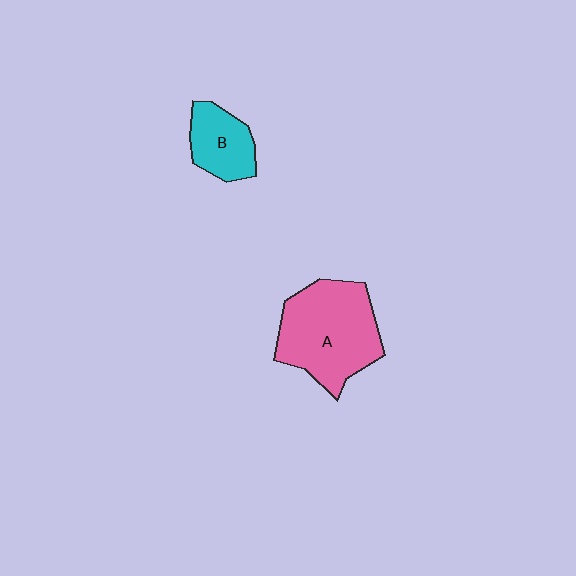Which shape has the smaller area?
Shape B (cyan).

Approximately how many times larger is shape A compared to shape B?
Approximately 2.2 times.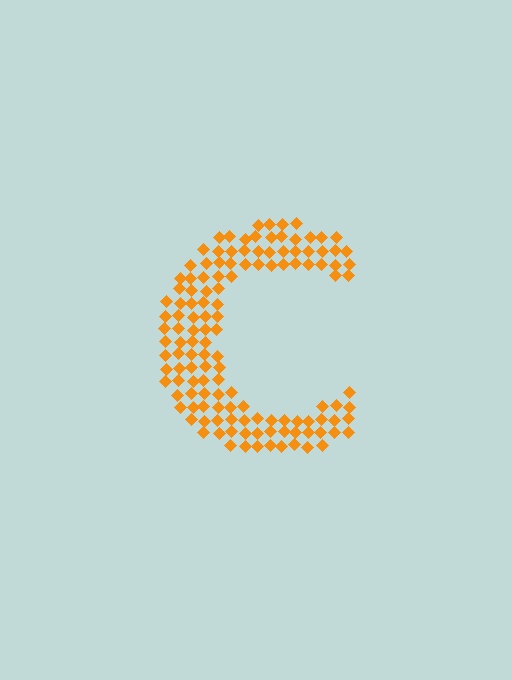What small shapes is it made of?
It is made of small diamonds.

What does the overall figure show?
The overall figure shows the letter C.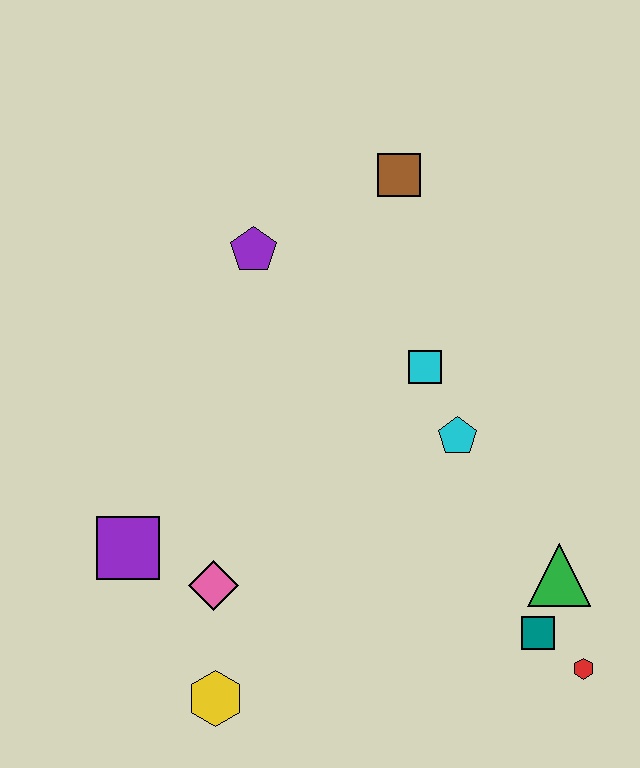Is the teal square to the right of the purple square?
Yes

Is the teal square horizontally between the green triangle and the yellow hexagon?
Yes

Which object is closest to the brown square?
The purple pentagon is closest to the brown square.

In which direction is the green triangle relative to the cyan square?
The green triangle is below the cyan square.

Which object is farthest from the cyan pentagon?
The yellow hexagon is farthest from the cyan pentagon.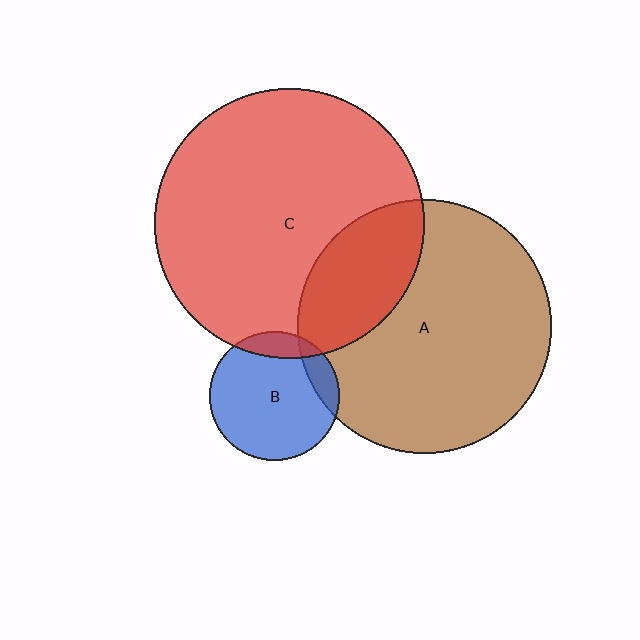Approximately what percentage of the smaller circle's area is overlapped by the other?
Approximately 15%.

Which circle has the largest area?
Circle C (red).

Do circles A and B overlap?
Yes.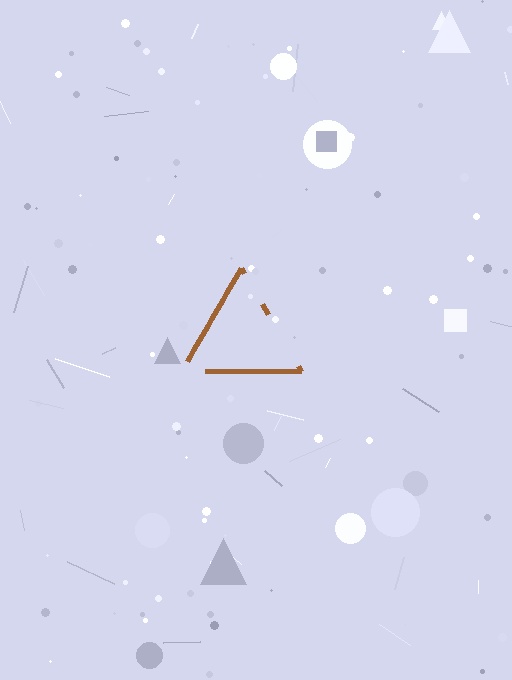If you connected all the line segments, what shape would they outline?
They would outline a triangle.